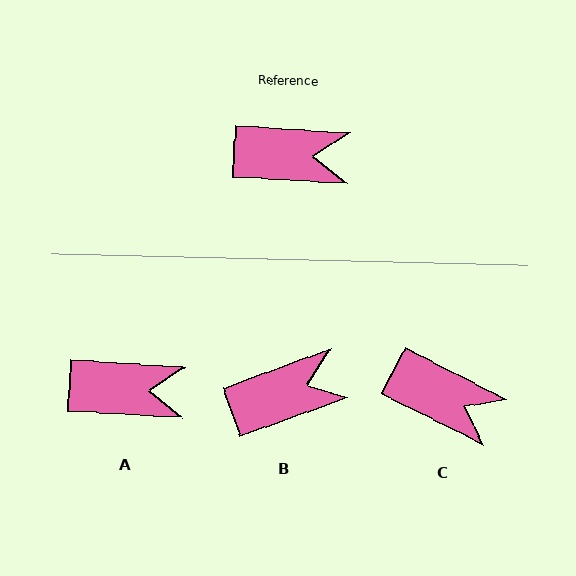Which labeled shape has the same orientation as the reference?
A.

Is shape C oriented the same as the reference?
No, it is off by about 23 degrees.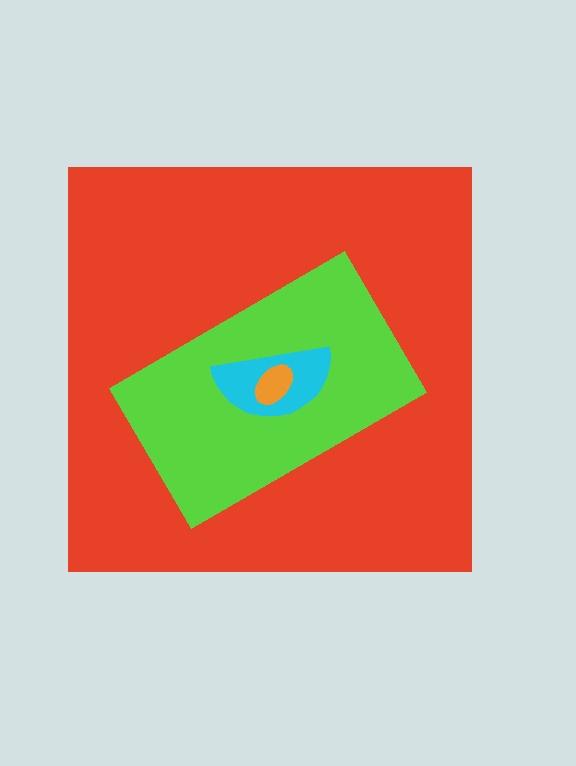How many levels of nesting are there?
4.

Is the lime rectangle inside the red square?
Yes.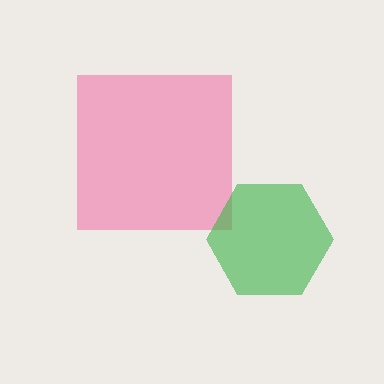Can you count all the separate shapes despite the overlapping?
Yes, there are 2 separate shapes.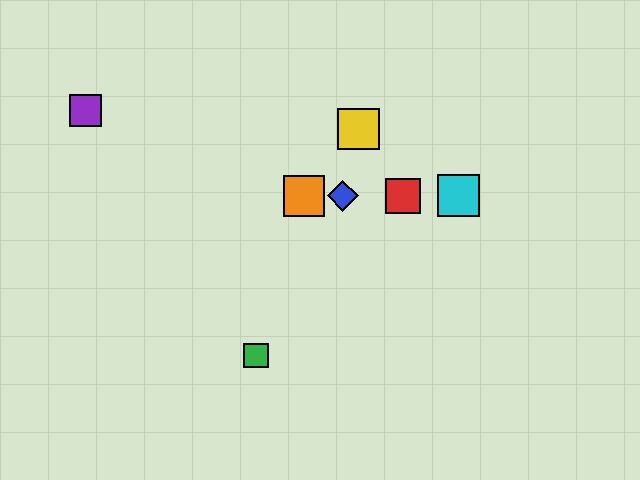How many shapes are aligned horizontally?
4 shapes (the red square, the blue diamond, the orange square, the cyan square) are aligned horizontally.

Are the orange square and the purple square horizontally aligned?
No, the orange square is at y≈196 and the purple square is at y≈110.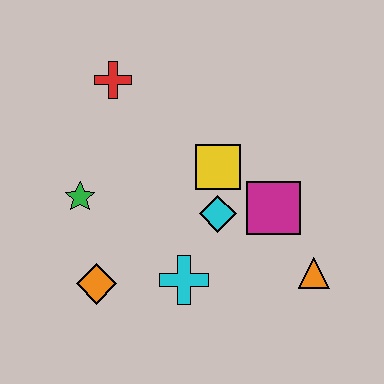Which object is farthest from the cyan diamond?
The red cross is farthest from the cyan diamond.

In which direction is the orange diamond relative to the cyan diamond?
The orange diamond is to the left of the cyan diamond.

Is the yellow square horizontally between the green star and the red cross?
No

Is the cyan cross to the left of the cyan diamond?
Yes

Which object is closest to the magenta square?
The cyan diamond is closest to the magenta square.